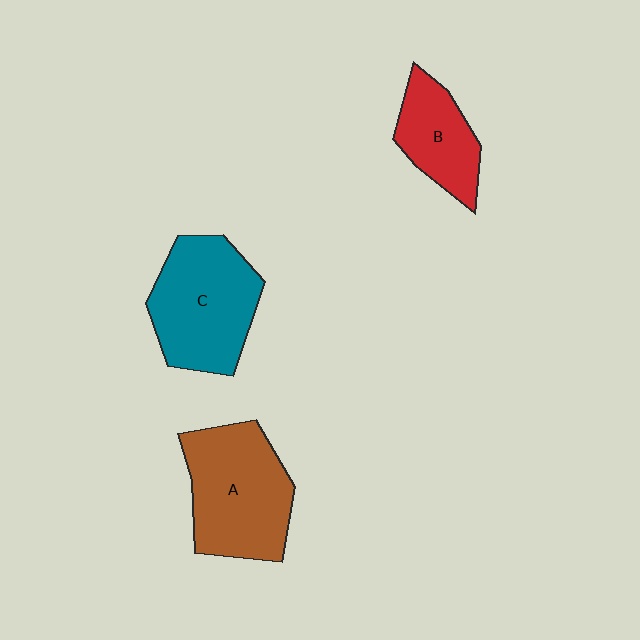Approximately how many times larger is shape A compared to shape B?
Approximately 1.7 times.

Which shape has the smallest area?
Shape B (red).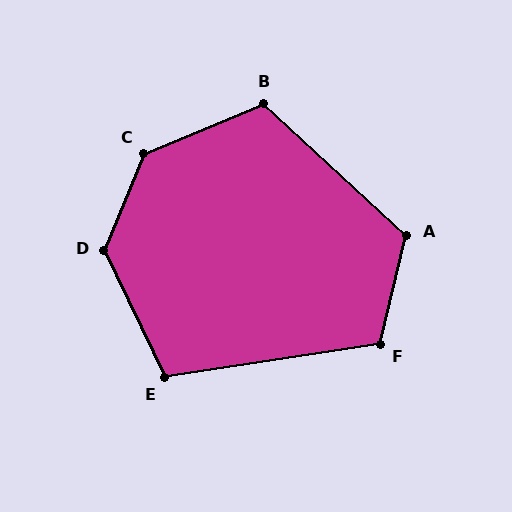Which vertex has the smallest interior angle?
E, at approximately 107 degrees.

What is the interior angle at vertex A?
Approximately 119 degrees (obtuse).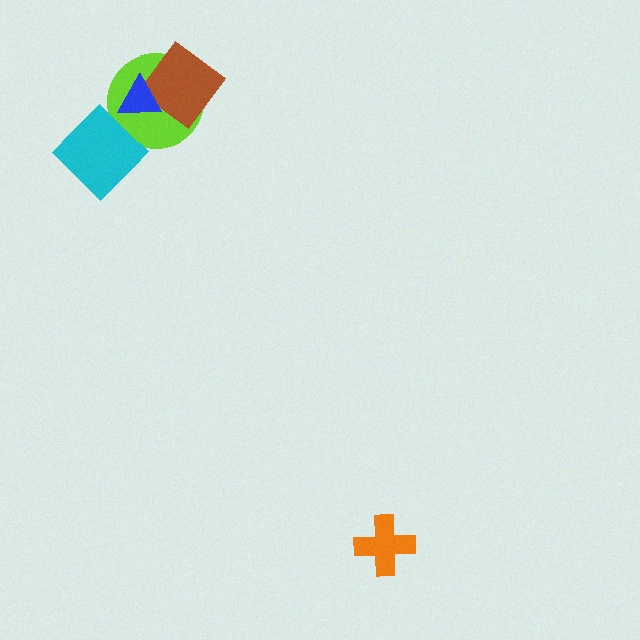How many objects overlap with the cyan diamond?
1 object overlaps with the cyan diamond.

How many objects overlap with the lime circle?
3 objects overlap with the lime circle.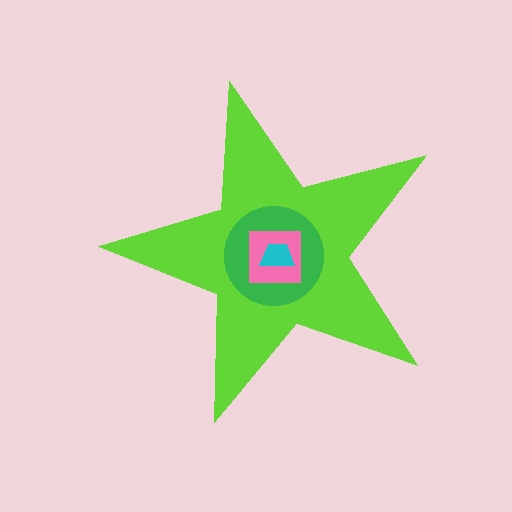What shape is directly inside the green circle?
The pink square.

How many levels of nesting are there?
4.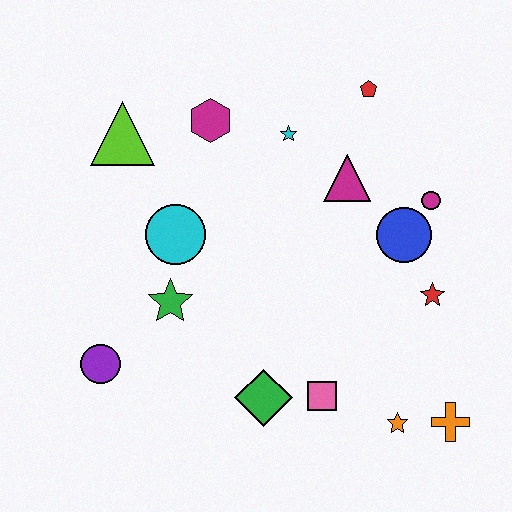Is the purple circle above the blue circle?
No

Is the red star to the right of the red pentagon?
Yes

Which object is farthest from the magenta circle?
The purple circle is farthest from the magenta circle.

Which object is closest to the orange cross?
The orange star is closest to the orange cross.